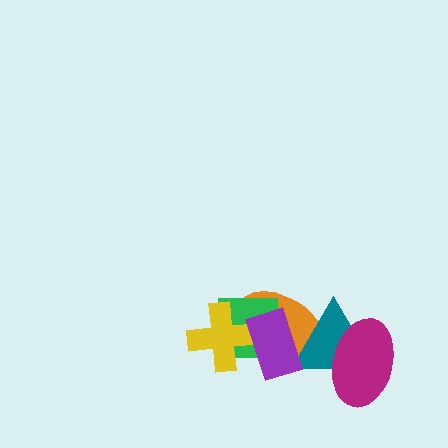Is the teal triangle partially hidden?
Yes, it is partially covered by another shape.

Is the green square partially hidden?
Yes, it is partially covered by another shape.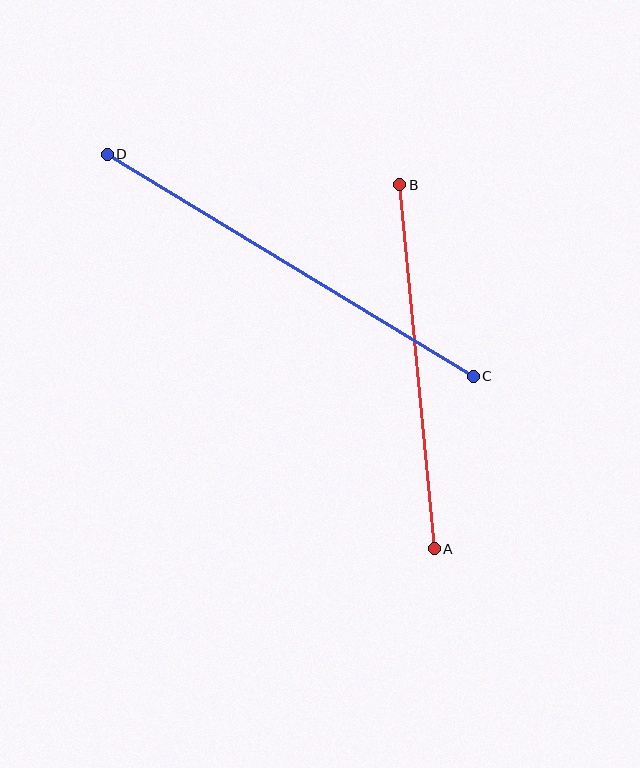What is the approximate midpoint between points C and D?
The midpoint is at approximately (290, 265) pixels.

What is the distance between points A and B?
The distance is approximately 365 pixels.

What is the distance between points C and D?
The distance is approximately 428 pixels.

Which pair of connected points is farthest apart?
Points C and D are farthest apart.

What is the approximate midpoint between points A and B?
The midpoint is at approximately (417, 367) pixels.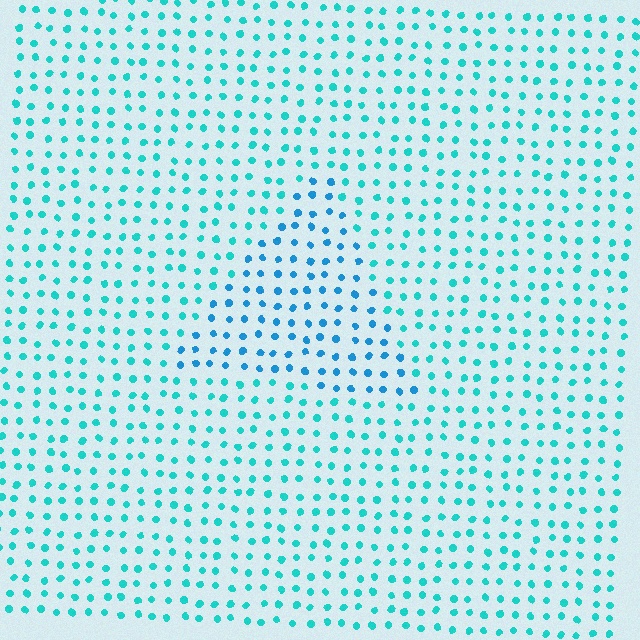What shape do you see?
I see a triangle.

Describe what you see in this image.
The image is filled with small cyan elements in a uniform arrangement. A triangle-shaped region is visible where the elements are tinted to a slightly different hue, forming a subtle color boundary.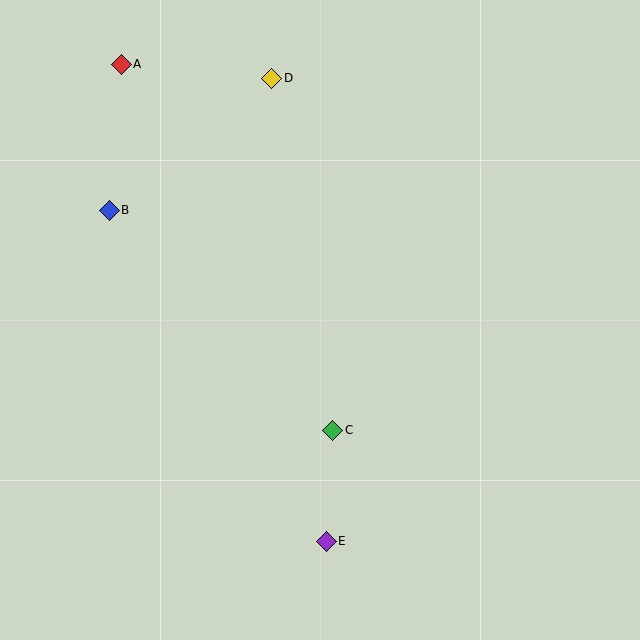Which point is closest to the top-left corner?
Point A is closest to the top-left corner.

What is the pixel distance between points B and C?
The distance between B and C is 314 pixels.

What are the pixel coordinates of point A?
Point A is at (121, 64).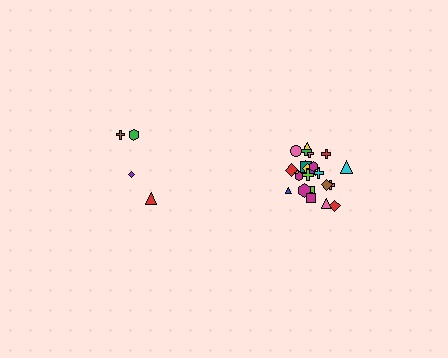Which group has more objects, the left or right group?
The right group.